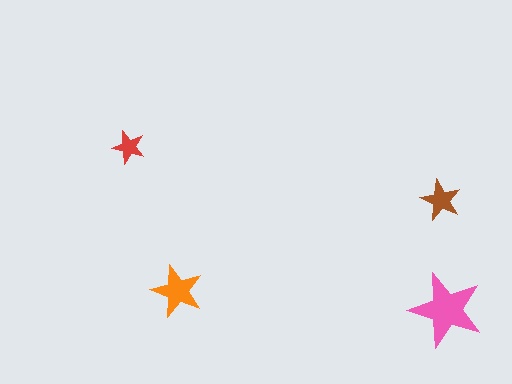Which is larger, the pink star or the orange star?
The pink one.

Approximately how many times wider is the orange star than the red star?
About 1.5 times wider.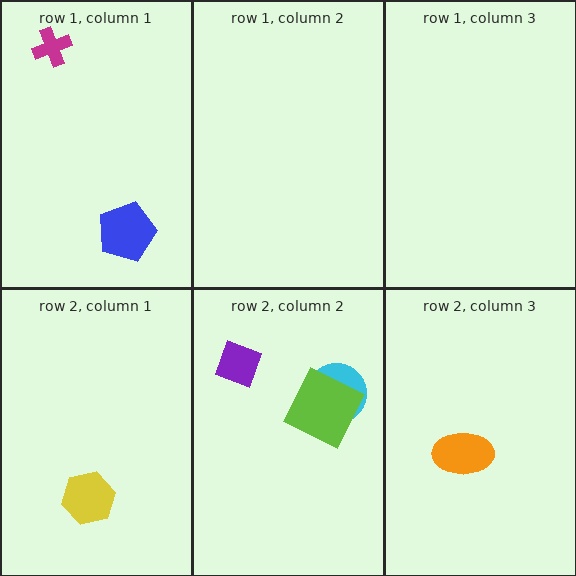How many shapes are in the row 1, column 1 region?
2.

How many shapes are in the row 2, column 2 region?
3.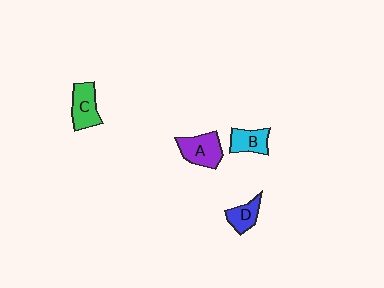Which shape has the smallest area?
Shape D (blue).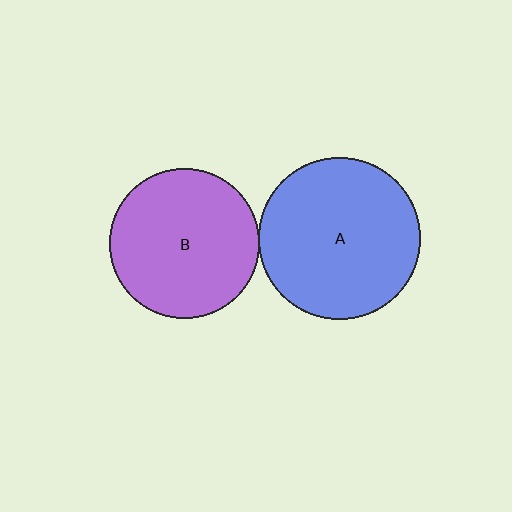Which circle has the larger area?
Circle A (blue).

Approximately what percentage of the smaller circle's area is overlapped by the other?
Approximately 5%.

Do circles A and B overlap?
Yes.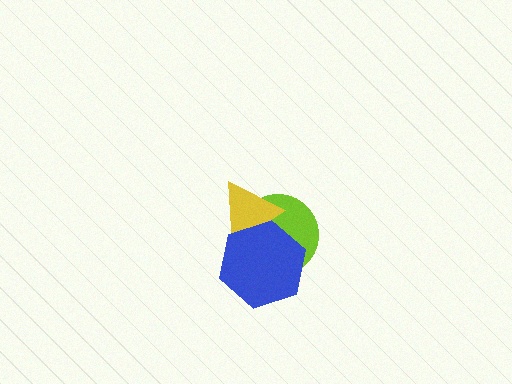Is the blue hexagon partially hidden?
No, no other shape covers it.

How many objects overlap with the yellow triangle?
2 objects overlap with the yellow triangle.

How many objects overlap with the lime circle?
2 objects overlap with the lime circle.